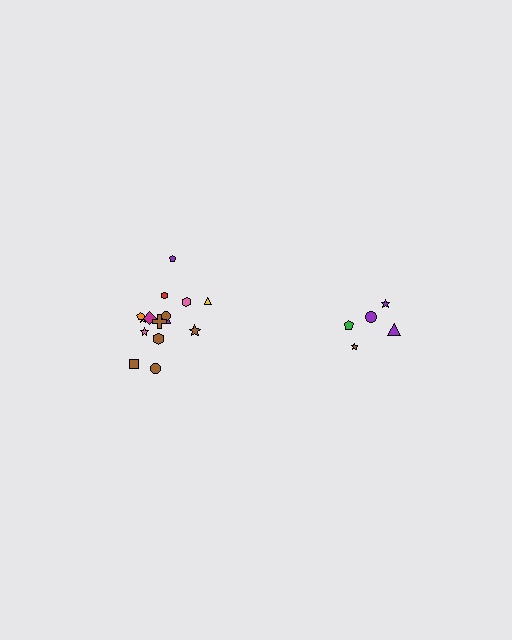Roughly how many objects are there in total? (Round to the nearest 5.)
Roughly 20 objects in total.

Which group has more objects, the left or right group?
The left group.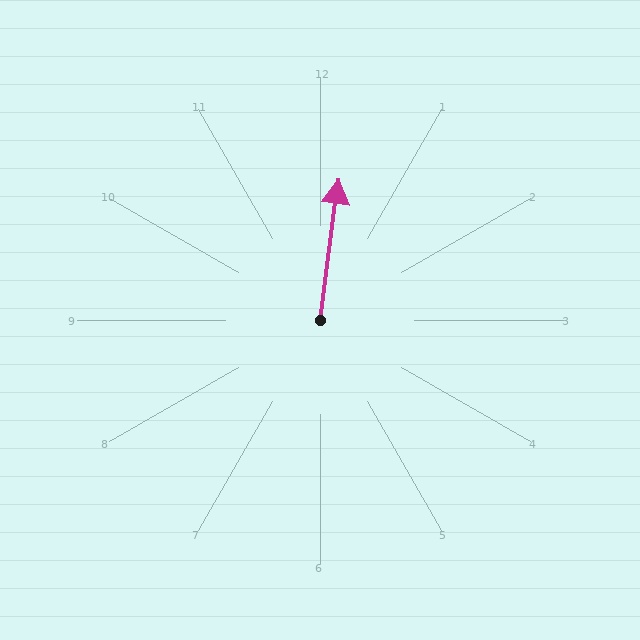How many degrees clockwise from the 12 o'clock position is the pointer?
Approximately 7 degrees.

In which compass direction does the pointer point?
North.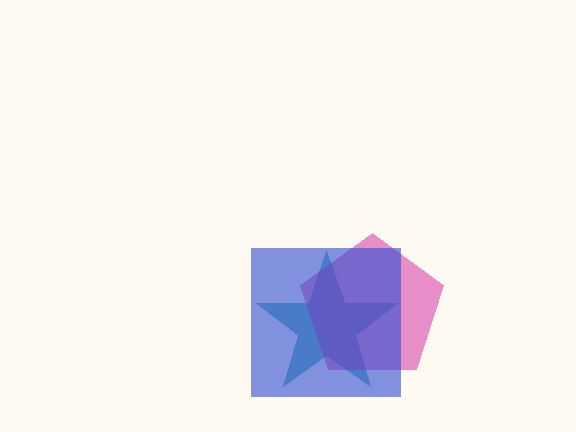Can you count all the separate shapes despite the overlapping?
Yes, there are 3 separate shapes.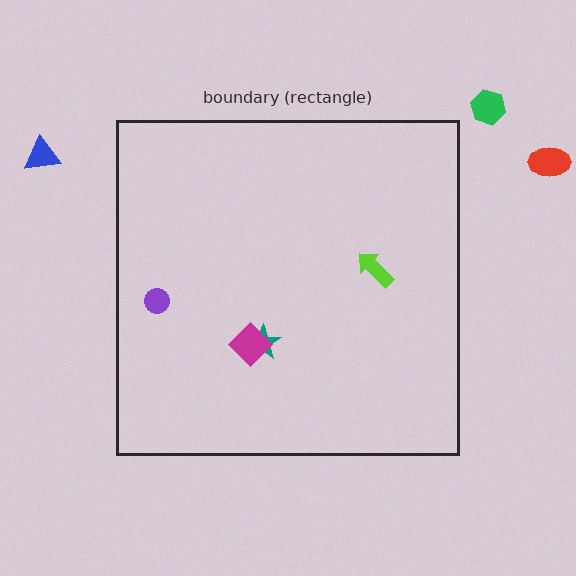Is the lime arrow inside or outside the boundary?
Inside.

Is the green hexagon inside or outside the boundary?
Outside.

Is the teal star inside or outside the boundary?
Inside.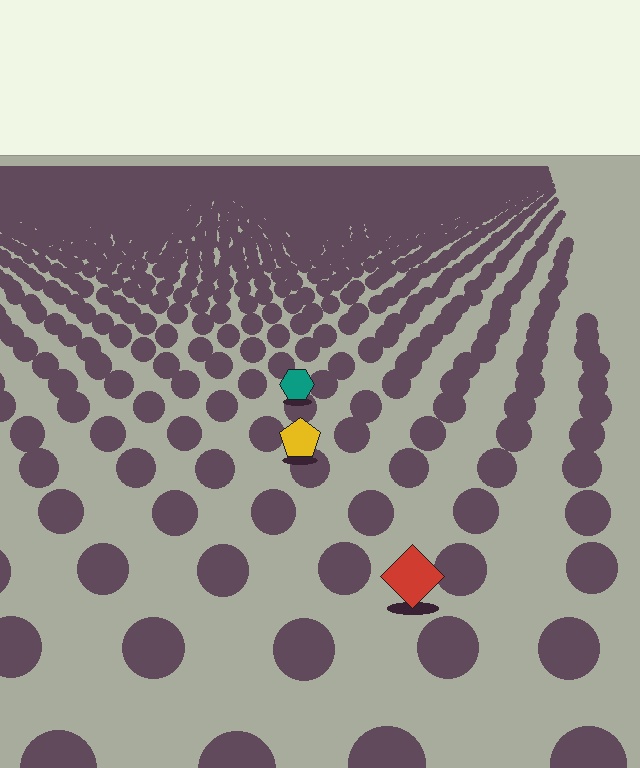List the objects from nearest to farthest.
From nearest to farthest: the red diamond, the yellow pentagon, the teal hexagon.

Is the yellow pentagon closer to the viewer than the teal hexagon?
Yes. The yellow pentagon is closer — you can tell from the texture gradient: the ground texture is coarser near it.